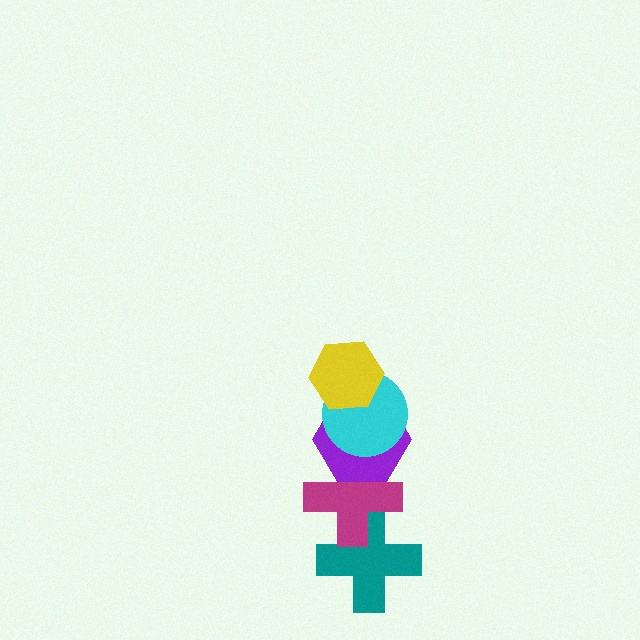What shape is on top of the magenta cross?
The purple hexagon is on top of the magenta cross.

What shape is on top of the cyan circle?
The yellow hexagon is on top of the cyan circle.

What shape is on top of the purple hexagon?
The cyan circle is on top of the purple hexagon.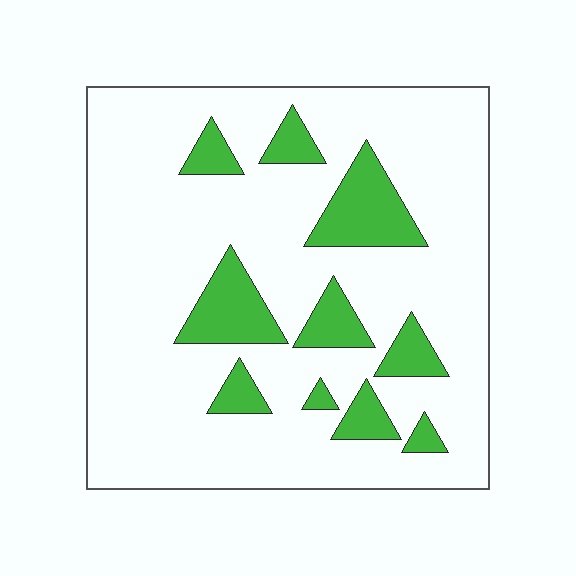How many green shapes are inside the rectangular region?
10.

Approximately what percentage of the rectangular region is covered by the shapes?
Approximately 15%.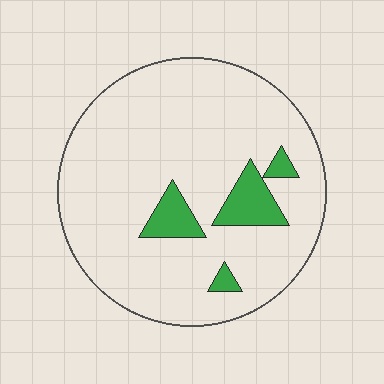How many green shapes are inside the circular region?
4.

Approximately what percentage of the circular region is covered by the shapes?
Approximately 10%.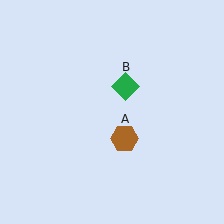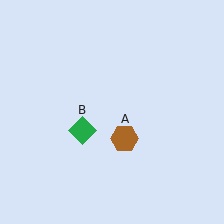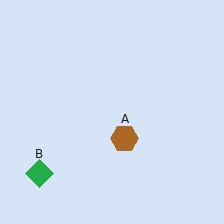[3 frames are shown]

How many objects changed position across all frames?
1 object changed position: green diamond (object B).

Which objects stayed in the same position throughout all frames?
Brown hexagon (object A) remained stationary.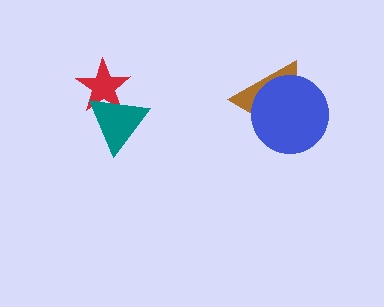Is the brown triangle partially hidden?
Yes, it is partially covered by another shape.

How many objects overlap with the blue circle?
1 object overlaps with the blue circle.